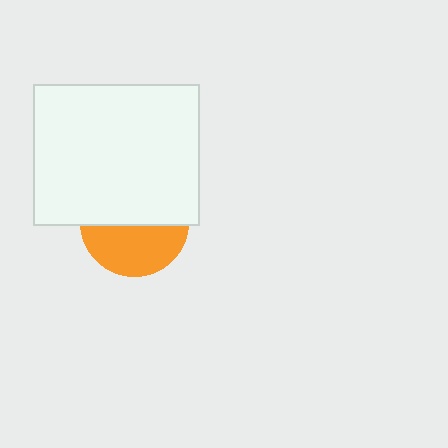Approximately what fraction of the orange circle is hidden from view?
Roughly 54% of the orange circle is hidden behind the white rectangle.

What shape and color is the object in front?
The object in front is a white rectangle.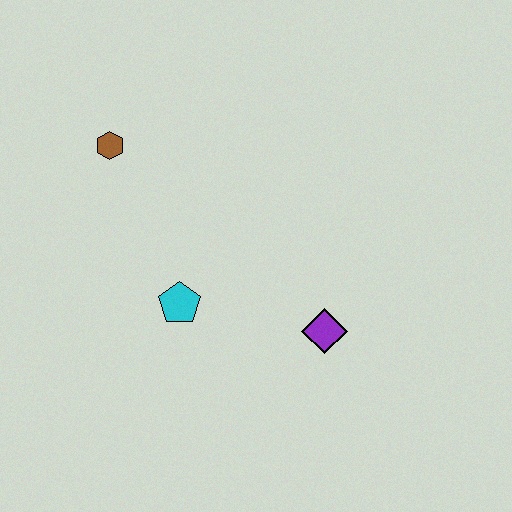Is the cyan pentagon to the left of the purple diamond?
Yes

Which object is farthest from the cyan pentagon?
The brown hexagon is farthest from the cyan pentagon.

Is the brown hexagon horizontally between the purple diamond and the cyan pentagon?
No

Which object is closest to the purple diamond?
The cyan pentagon is closest to the purple diamond.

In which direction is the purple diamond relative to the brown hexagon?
The purple diamond is to the right of the brown hexagon.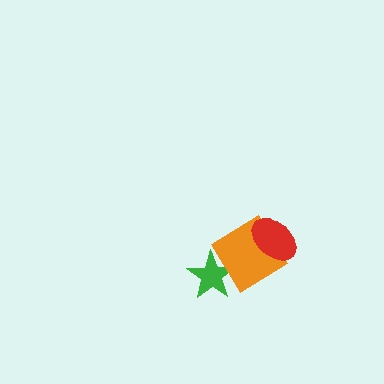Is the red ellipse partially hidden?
No, no other shape covers it.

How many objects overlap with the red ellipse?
1 object overlaps with the red ellipse.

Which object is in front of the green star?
The orange diamond is in front of the green star.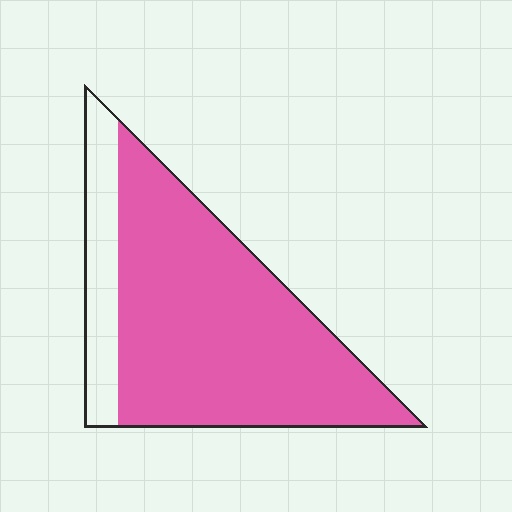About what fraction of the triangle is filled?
About four fifths (4/5).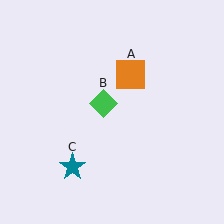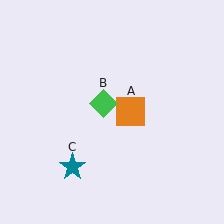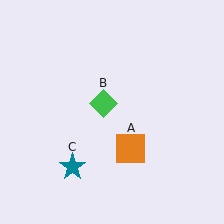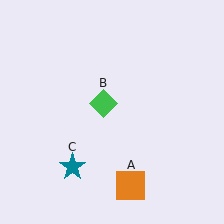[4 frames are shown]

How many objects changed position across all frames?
1 object changed position: orange square (object A).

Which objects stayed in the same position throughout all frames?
Green diamond (object B) and teal star (object C) remained stationary.